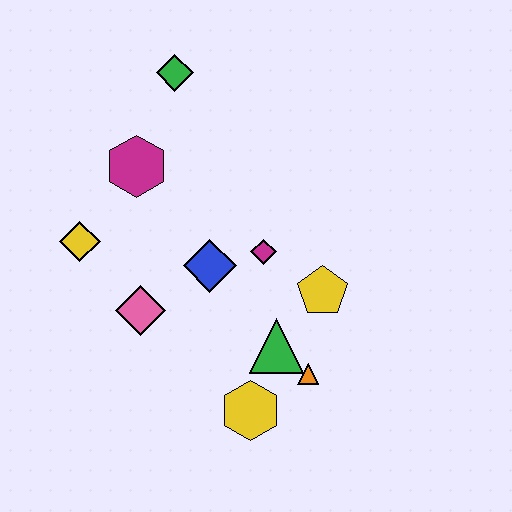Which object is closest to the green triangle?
The orange triangle is closest to the green triangle.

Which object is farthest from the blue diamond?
The green diamond is farthest from the blue diamond.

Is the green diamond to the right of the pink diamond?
Yes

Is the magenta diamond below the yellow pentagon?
No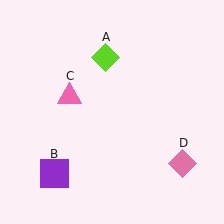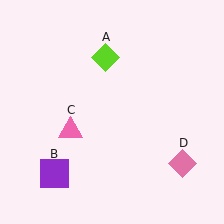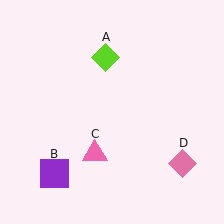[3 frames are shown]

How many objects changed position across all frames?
1 object changed position: pink triangle (object C).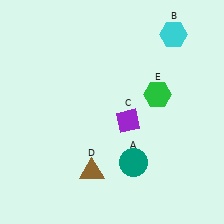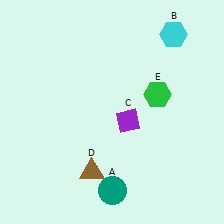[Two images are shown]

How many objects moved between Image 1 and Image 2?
1 object moved between the two images.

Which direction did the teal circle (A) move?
The teal circle (A) moved down.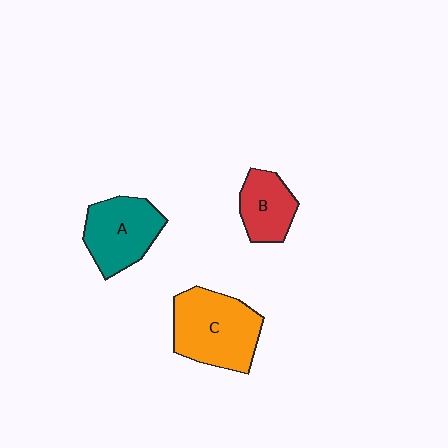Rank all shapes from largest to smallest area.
From largest to smallest: C (orange), A (teal), B (red).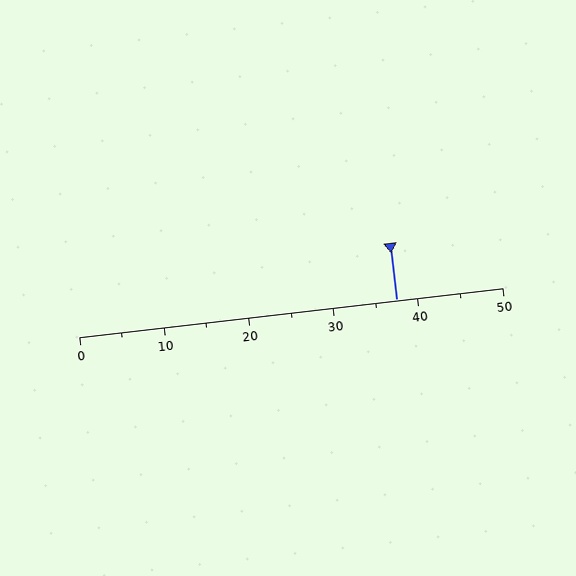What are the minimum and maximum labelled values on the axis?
The axis runs from 0 to 50.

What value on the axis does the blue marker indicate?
The marker indicates approximately 37.5.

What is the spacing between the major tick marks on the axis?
The major ticks are spaced 10 apart.